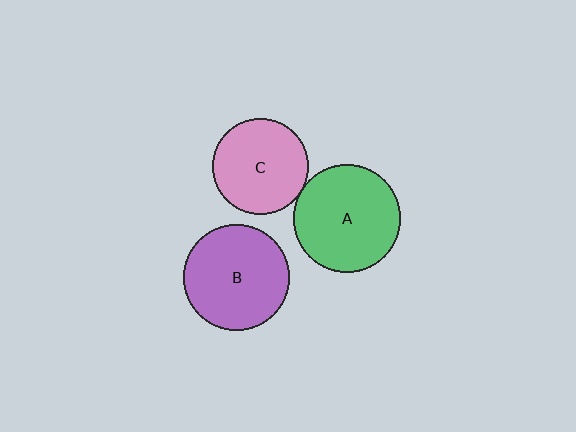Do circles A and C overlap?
Yes.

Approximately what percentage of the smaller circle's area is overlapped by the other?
Approximately 5%.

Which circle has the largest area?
Circle A (green).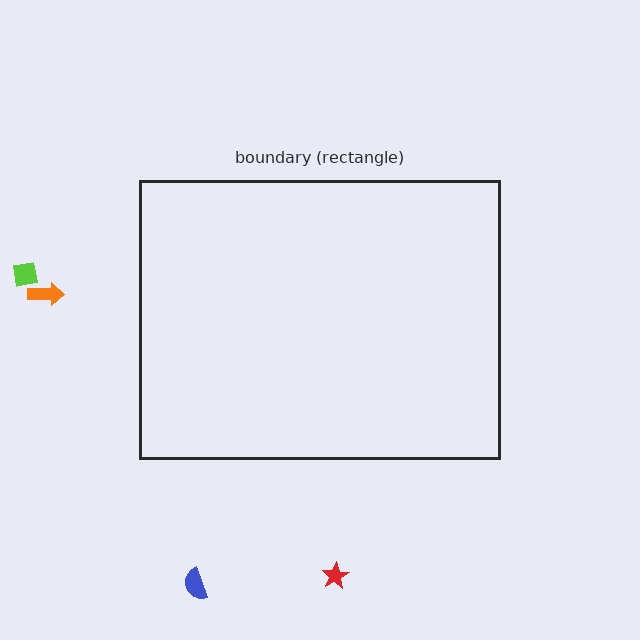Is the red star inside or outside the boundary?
Outside.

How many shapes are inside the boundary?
0 inside, 4 outside.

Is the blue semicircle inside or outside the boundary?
Outside.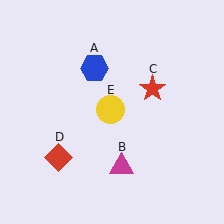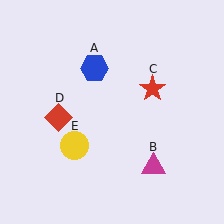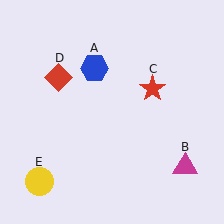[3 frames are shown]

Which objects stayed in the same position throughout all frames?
Blue hexagon (object A) and red star (object C) remained stationary.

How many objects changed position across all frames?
3 objects changed position: magenta triangle (object B), red diamond (object D), yellow circle (object E).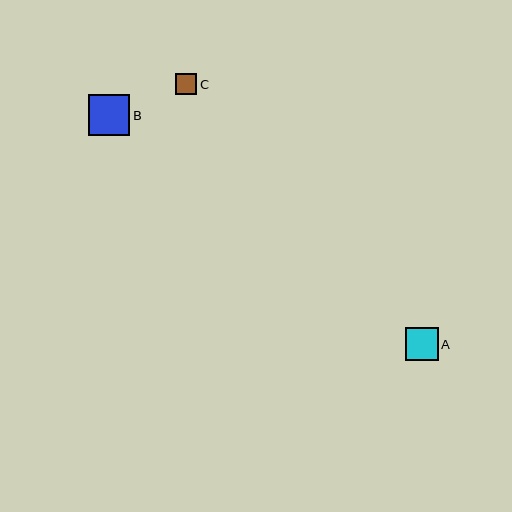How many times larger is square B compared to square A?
Square B is approximately 1.2 times the size of square A.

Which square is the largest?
Square B is the largest with a size of approximately 41 pixels.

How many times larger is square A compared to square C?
Square A is approximately 1.6 times the size of square C.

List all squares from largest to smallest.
From largest to smallest: B, A, C.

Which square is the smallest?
Square C is the smallest with a size of approximately 21 pixels.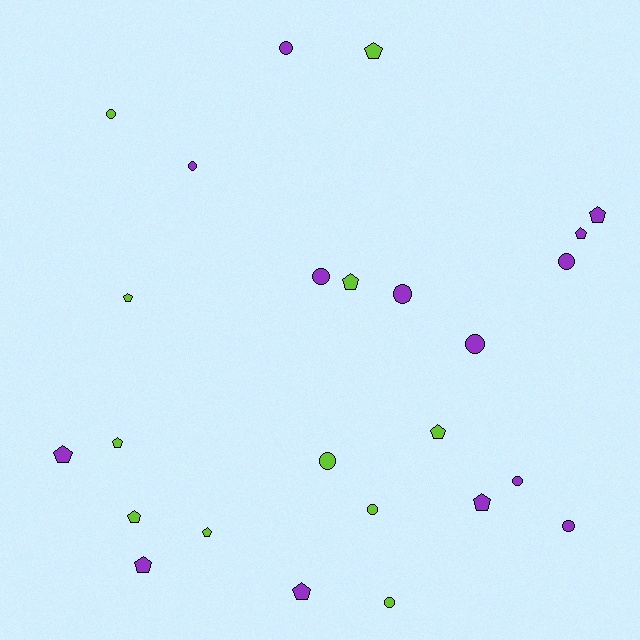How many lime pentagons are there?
There are 7 lime pentagons.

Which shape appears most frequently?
Pentagon, with 13 objects.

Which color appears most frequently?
Purple, with 14 objects.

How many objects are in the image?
There are 25 objects.